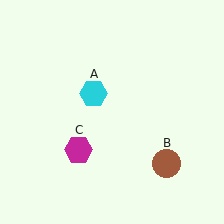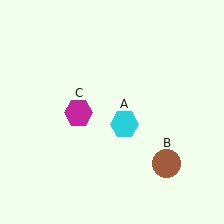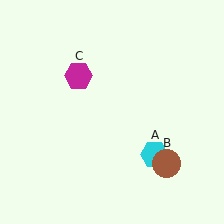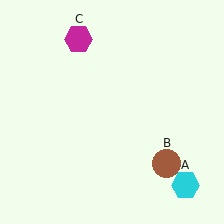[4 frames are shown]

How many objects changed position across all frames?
2 objects changed position: cyan hexagon (object A), magenta hexagon (object C).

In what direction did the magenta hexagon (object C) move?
The magenta hexagon (object C) moved up.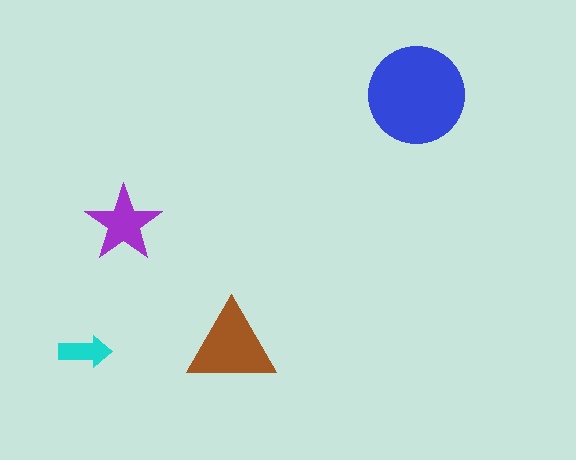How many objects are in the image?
There are 4 objects in the image.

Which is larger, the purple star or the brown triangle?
The brown triangle.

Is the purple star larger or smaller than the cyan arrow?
Larger.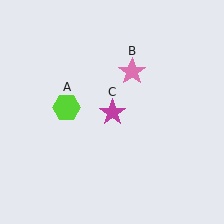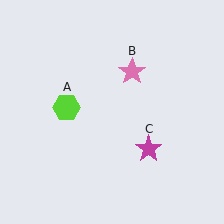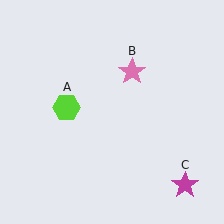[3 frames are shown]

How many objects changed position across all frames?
1 object changed position: magenta star (object C).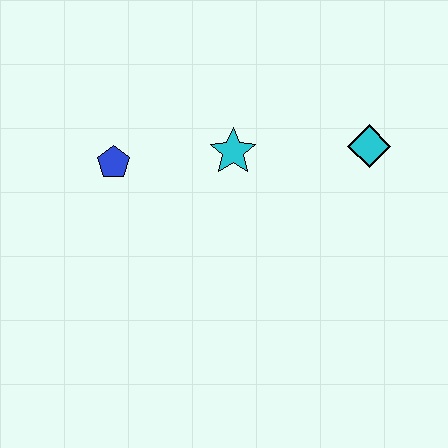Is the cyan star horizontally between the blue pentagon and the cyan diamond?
Yes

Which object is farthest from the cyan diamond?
The blue pentagon is farthest from the cyan diamond.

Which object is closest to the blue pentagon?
The cyan star is closest to the blue pentagon.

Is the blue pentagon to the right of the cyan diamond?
No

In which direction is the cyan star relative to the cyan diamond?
The cyan star is to the left of the cyan diamond.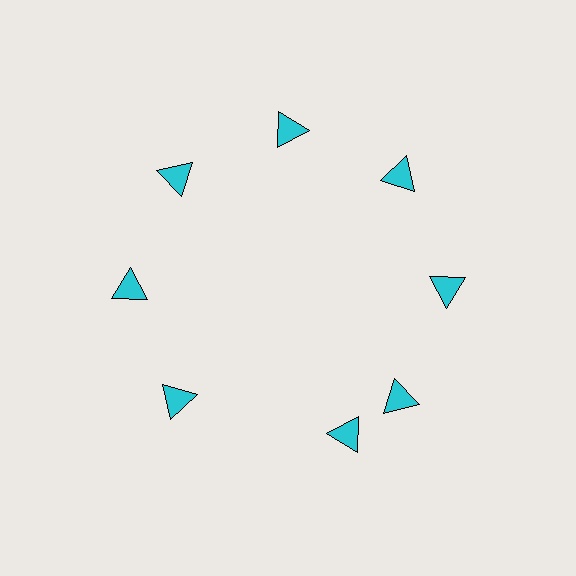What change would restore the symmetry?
The symmetry would be restored by rotating it back into even spacing with its neighbors so that all 8 triangles sit at equal angles and equal distance from the center.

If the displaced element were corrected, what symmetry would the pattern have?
It would have 8-fold rotational symmetry — the pattern would map onto itself every 45 degrees.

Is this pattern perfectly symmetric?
No. The 8 cyan triangles are arranged in a ring, but one element near the 6 o'clock position is rotated out of alignment along the ring, breaking the 8-fold rotational symmetry.